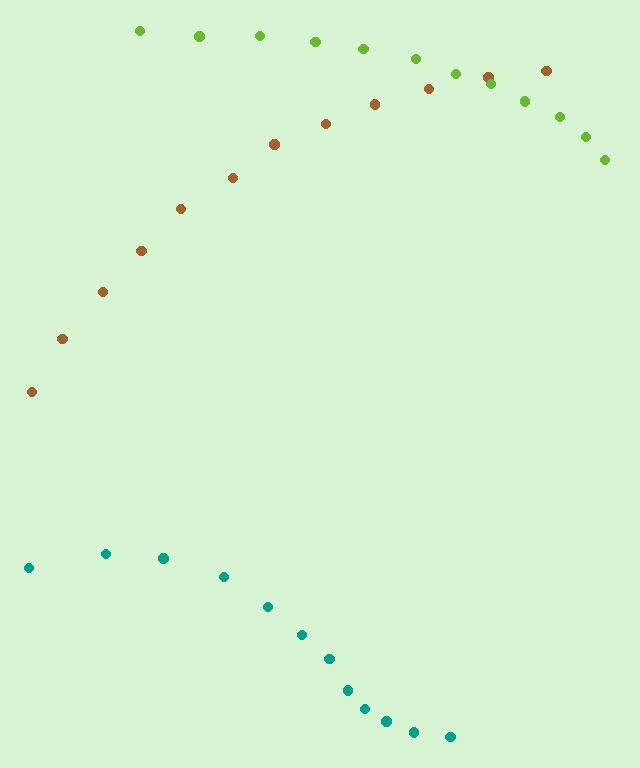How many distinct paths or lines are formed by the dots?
There are 3 distinct paths.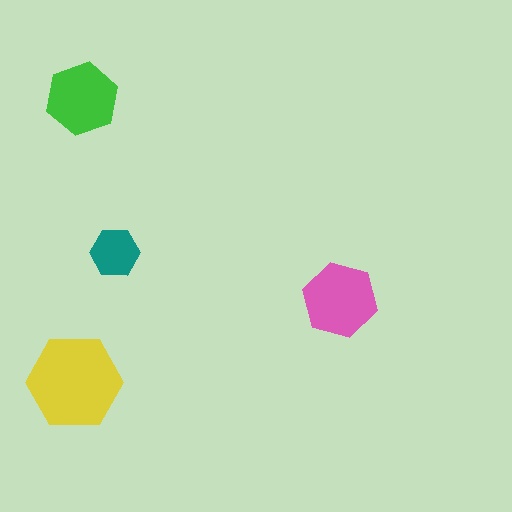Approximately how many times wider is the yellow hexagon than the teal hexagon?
About 2 times wider.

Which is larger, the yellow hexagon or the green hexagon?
The yellow one.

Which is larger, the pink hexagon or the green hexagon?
The pink one.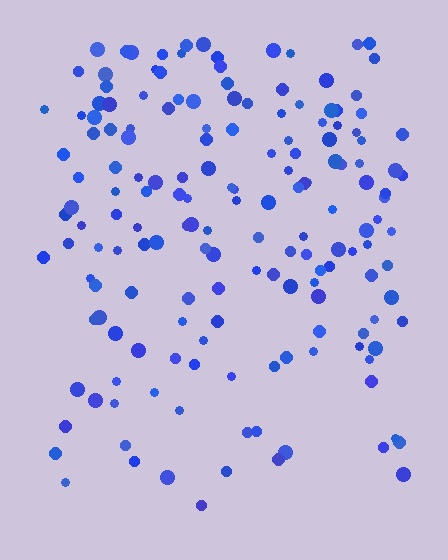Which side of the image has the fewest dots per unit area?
The bottom.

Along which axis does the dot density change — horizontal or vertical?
Vertical.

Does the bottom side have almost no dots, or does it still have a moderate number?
Still a moderate number, just noticeably fewer than the top.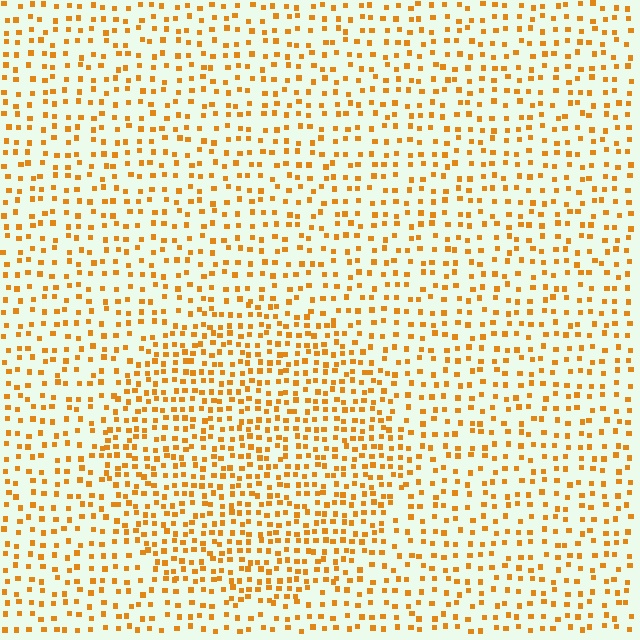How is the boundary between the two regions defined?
The boundary is defined by a change in element density (approximately 1.7x ratio). All elements are the same color, size, and shape.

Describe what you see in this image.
The image contains small orange elements arranged at two different densities. A circle-shaped region is visible where the elements are more densely packed than the surrounding area.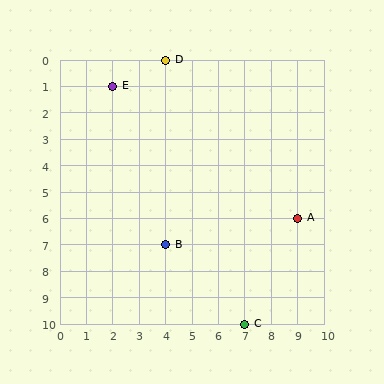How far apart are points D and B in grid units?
Points D and B are 7 rows apart.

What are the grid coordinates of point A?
Point A is at grid coordinates (9, 6).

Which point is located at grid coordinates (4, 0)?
Point D is at (4, 0).